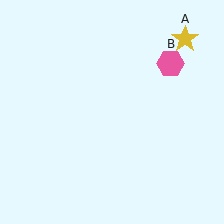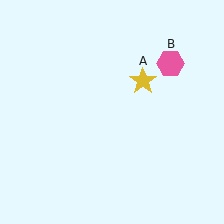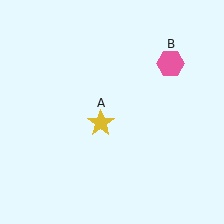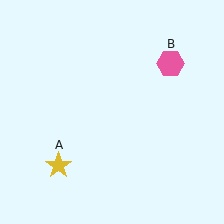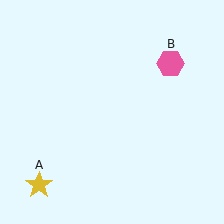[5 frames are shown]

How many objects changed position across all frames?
1 object changed position: yellow star (object A).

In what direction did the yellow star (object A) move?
The yellow star (object A) moved down and to the left.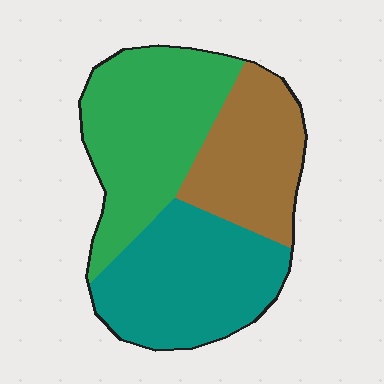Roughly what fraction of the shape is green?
Green covers roughly 40% of the shape.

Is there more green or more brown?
Green.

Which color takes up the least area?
Brown, at roughly 25%.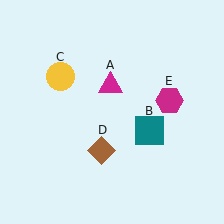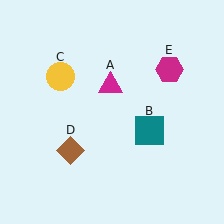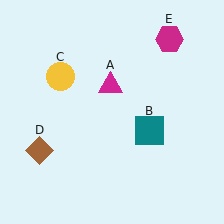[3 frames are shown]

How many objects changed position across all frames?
2 objects changed position: brown diamond (object D), magenta hexagon (object E).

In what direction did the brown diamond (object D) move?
The brown diamond (object D) moved left.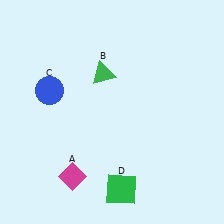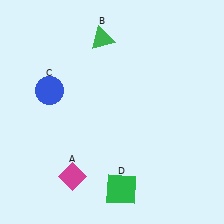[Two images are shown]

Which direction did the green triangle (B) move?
The green triangle (B) moved up.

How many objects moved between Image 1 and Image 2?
1 object moved between the two images.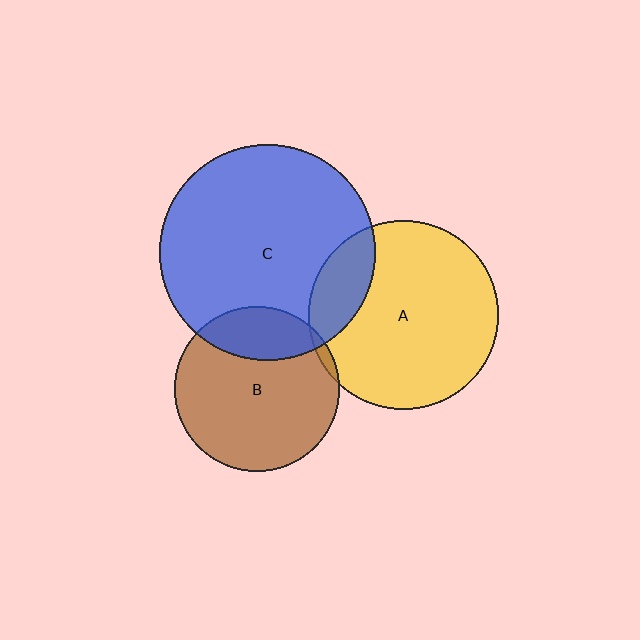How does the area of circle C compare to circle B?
Approximately 1.7 times.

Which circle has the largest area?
Circle C (blue).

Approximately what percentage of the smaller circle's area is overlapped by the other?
Approximately 20%.